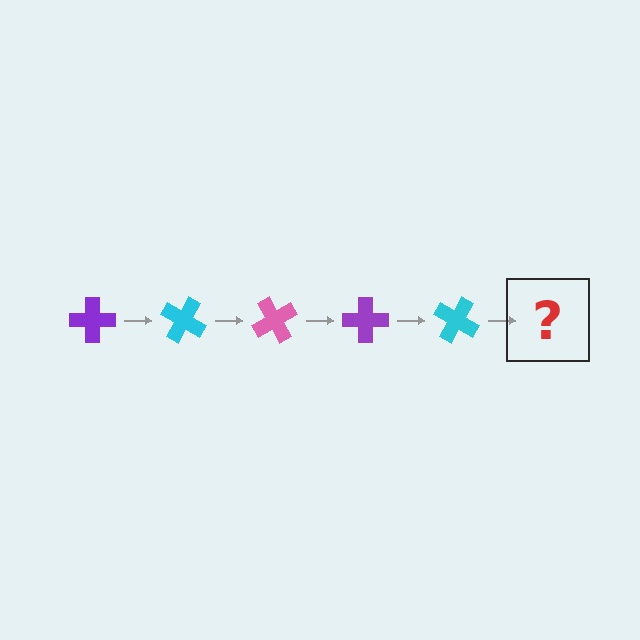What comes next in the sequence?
The next element should be a pink cross, rotated 150 degrees from the start.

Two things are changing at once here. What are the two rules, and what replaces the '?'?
The two rules are that it rotates 30 degrees each step and the color cycles through purple, cyan, and pink. The '?' should be a pink cross, rotated 150 degrees from the start.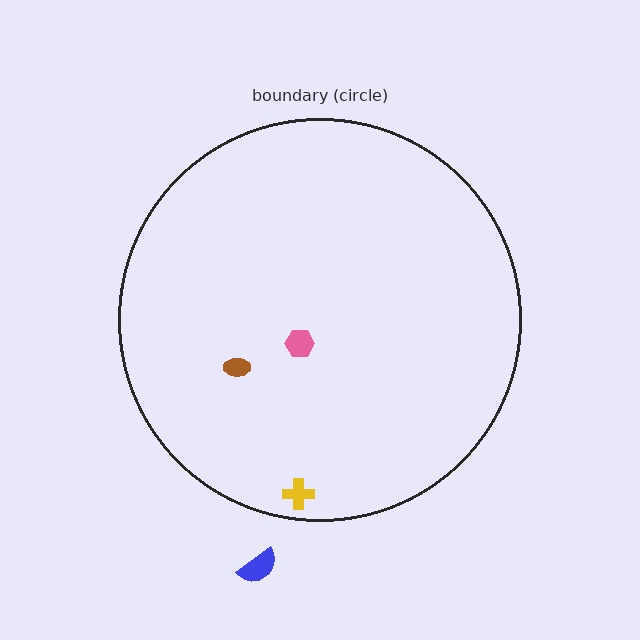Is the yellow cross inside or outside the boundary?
Inside.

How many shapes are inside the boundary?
3 inside, 1 outside.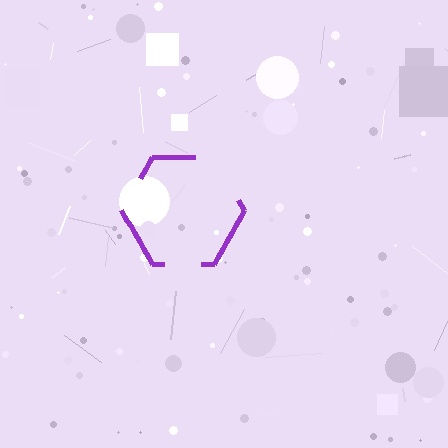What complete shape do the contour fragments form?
The contour fragments form a hexagon.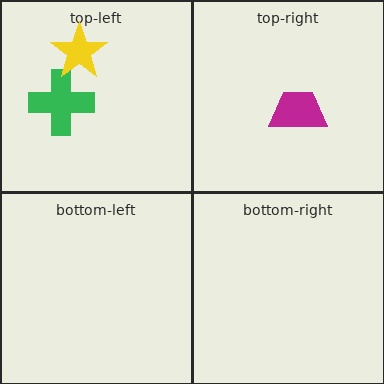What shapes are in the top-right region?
The magenta trapezoid.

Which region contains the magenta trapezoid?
The top-right region.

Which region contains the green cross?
The top-left region.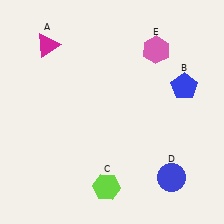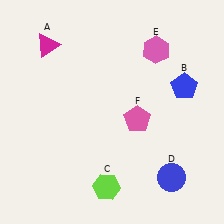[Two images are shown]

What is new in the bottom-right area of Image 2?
A pink pentagon (F) was added in the bottom-right area of Image 2.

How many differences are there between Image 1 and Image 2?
There is 1 difference between the two images.